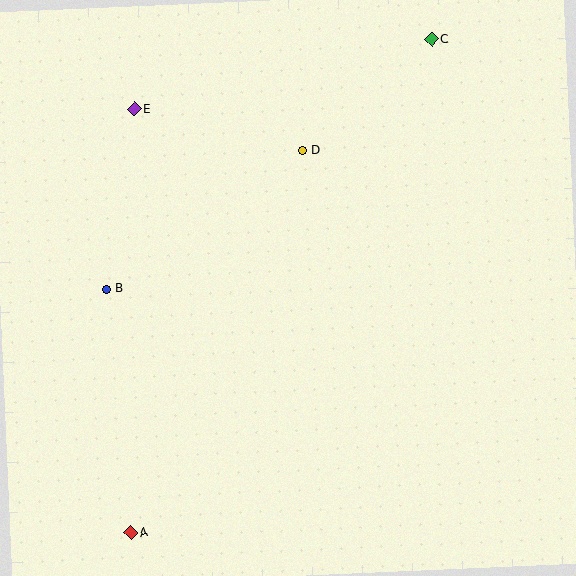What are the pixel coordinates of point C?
Point C is at (431, 39).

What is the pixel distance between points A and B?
The distance between A and B is 245 pixels.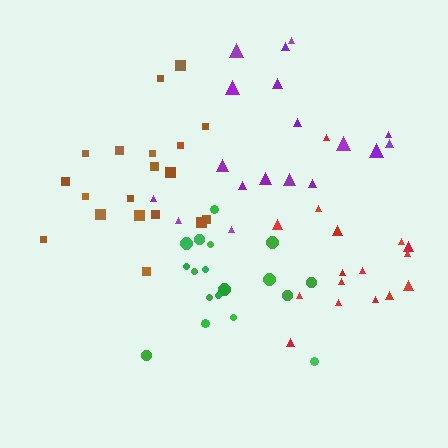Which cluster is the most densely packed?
Green.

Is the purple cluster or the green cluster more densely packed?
Green.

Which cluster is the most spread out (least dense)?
Purple.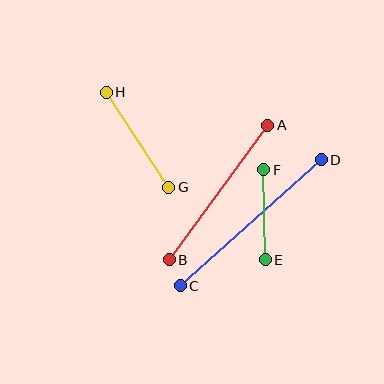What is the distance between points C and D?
The distance is approximately 189 pixels.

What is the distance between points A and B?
The distance is approximately 167 pixels.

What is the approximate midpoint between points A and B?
The midpoint is at approximately (218, 193) pixels.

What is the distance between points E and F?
The distance is approximately 90 pixels.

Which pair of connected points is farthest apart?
Points C and D are farthest apart.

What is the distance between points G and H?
The distance is approximately 114 pixels.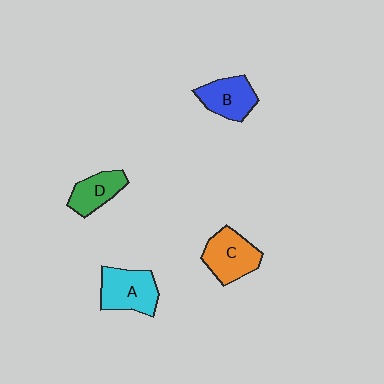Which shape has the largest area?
Shape A (cyan).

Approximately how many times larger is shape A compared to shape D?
Approximately 1.3 times.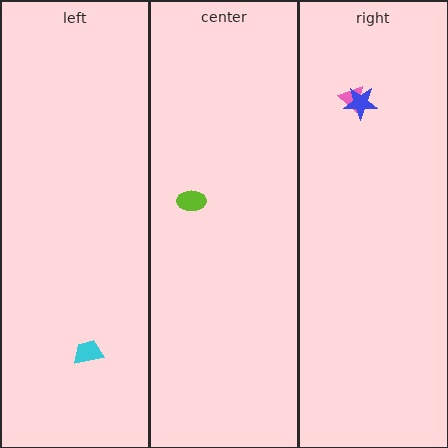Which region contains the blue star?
The right region.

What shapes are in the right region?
The pink triangle, the blue star.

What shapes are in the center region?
The lime ellipse.